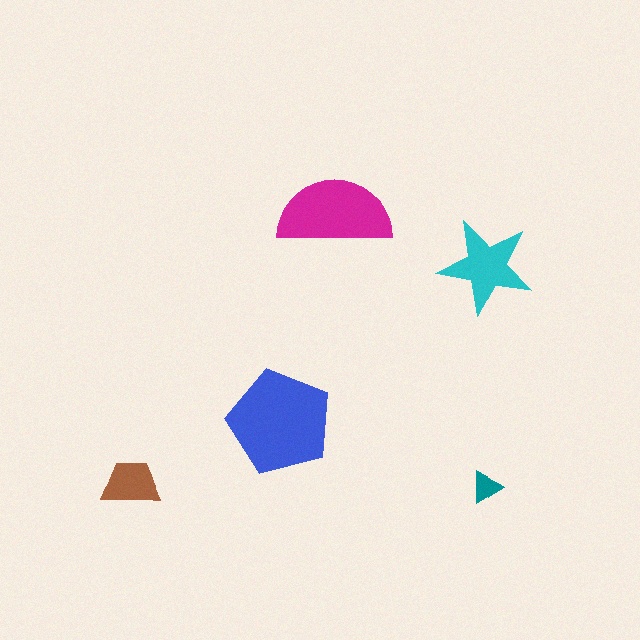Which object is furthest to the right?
The teal triangle is rightmost.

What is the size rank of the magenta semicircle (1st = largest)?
2nd.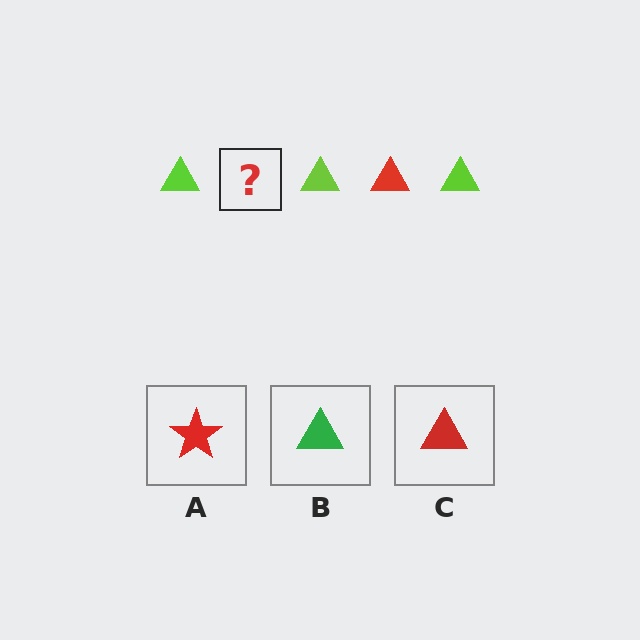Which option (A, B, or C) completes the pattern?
C.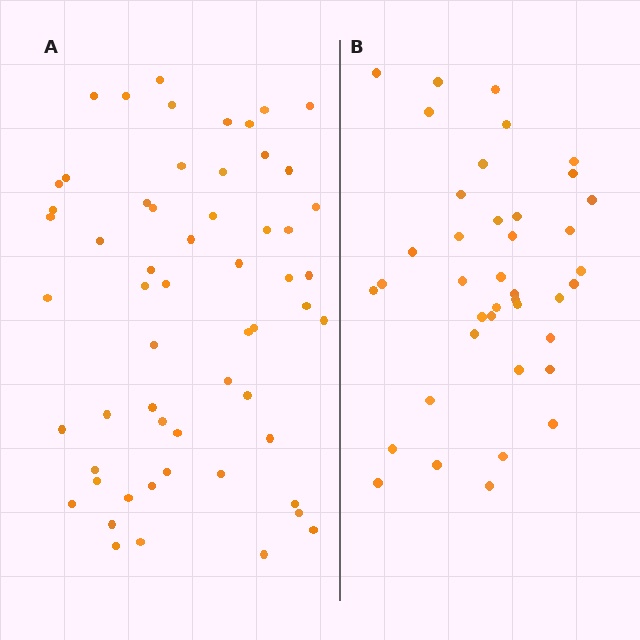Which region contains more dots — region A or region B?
Region A (the left region) has more dots.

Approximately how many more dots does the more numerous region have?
Region A has approximately 20 more dots than region B.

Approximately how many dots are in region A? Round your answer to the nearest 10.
About 60 dots. (The exact count is 58, which rounds to 60.)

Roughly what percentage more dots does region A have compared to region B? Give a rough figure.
About 45% more.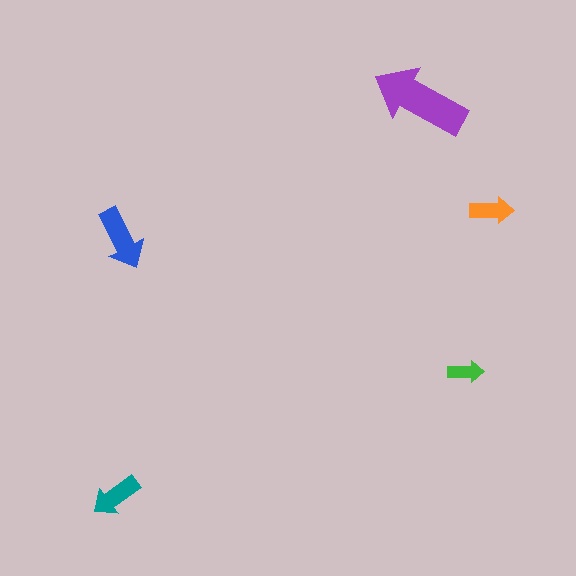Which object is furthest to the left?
The teal arrow is leftmost.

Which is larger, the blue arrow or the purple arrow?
The purple one.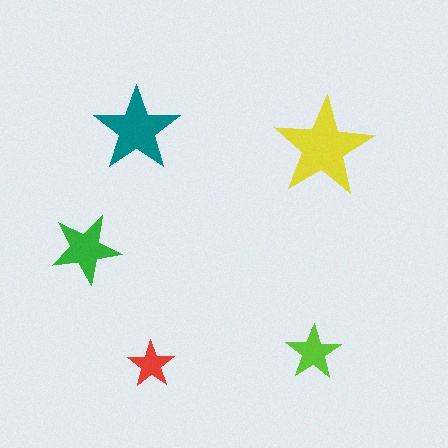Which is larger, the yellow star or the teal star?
The yellow one.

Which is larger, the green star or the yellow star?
The yellow one.